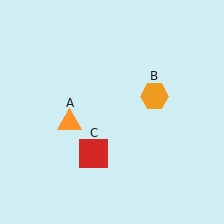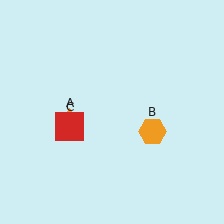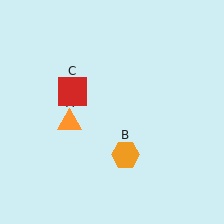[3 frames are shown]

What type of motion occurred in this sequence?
The orange hexagon (object B), red square (object C) rotated clockwise around the center of the scene.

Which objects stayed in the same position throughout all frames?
Orange triangle (object A) remained stationary.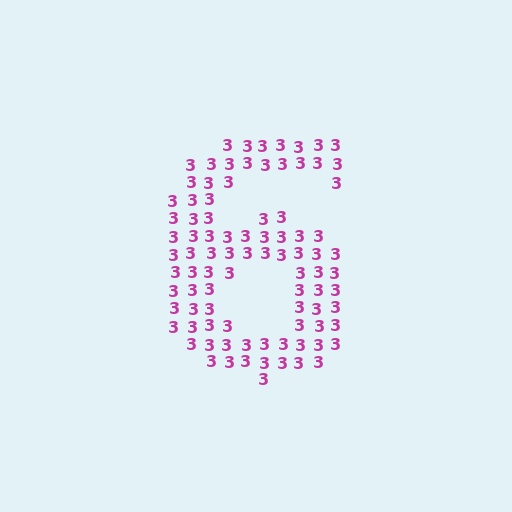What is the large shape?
The large shape is the digit 6.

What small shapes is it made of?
It is made of small digit 3's.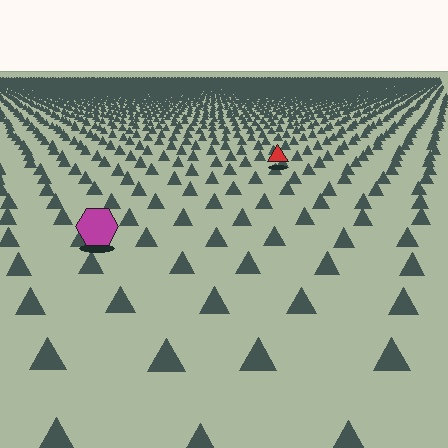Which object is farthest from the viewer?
The red triangle is farthest from the viewer. It appears smaller and the ground texture around it is denser.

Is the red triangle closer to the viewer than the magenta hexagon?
No. The magenta hexagon is closer — you can tell from the texture gradient: the ground texture is coarser near it.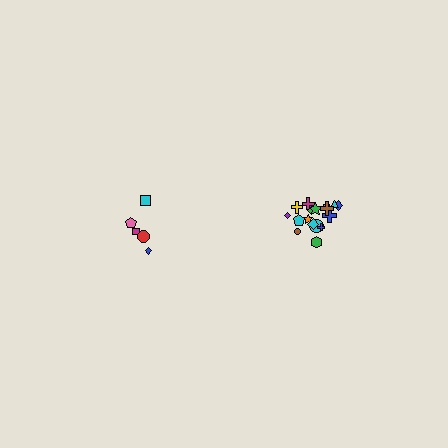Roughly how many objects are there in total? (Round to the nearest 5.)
Roughly 25 objects in total.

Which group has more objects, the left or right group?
The right group.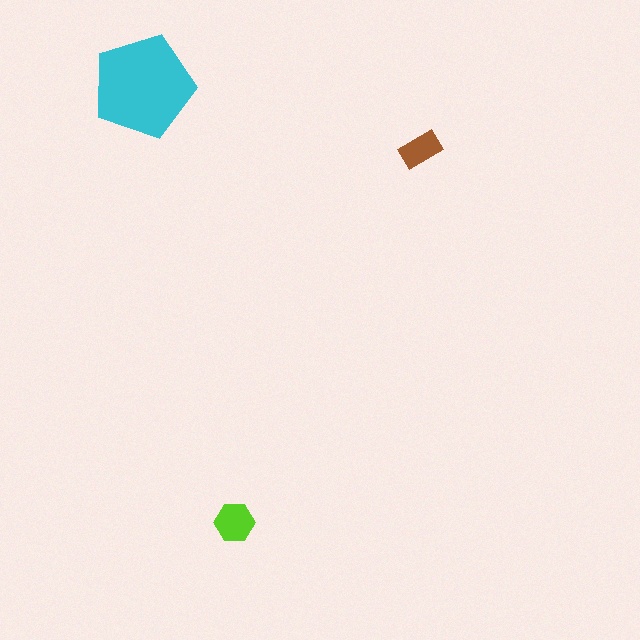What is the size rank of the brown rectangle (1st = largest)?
3rd.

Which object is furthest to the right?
The brown rectangle is rightmost.